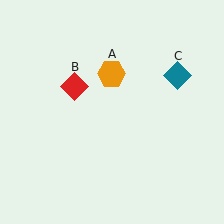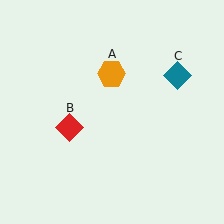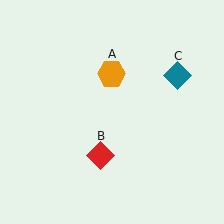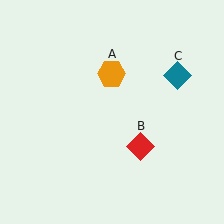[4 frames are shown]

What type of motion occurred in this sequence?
The red diamond (object B) rotated counterclockwise around the center of the scene.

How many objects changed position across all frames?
1 object changed position: red diamond (object B).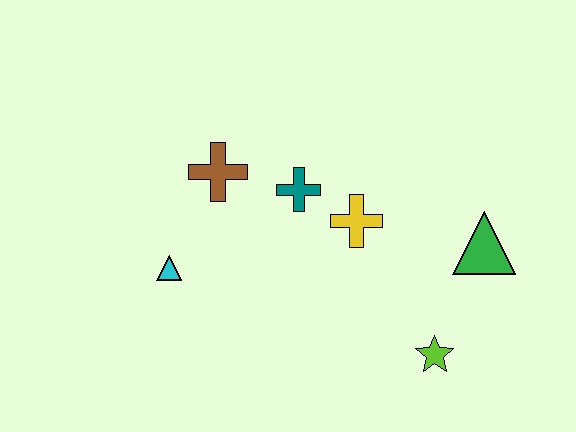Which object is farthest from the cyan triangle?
The green triangle is farthest from the cyan triangle.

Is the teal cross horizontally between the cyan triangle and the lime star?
Yes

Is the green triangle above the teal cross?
No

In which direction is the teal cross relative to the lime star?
The teal cross is above the lime star.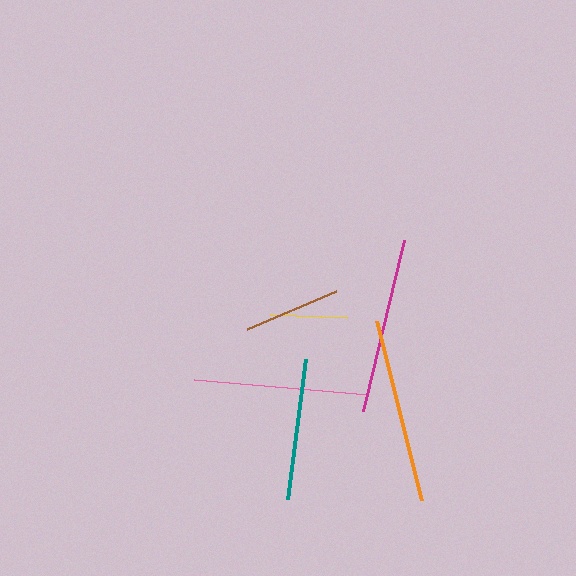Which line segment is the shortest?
The yellow line is the shortest at approximately 77 pixels.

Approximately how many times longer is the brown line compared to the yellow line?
The brown line is approximately 1.3 times the length of the yellow line.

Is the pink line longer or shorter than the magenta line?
The magenta line is longer than the pink line.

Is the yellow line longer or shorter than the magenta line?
The magenta line is longer than the yellow line.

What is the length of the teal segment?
The teal segment is approximately 141 pixels long.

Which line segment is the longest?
The orange line is the longest at approximately 185 pixels.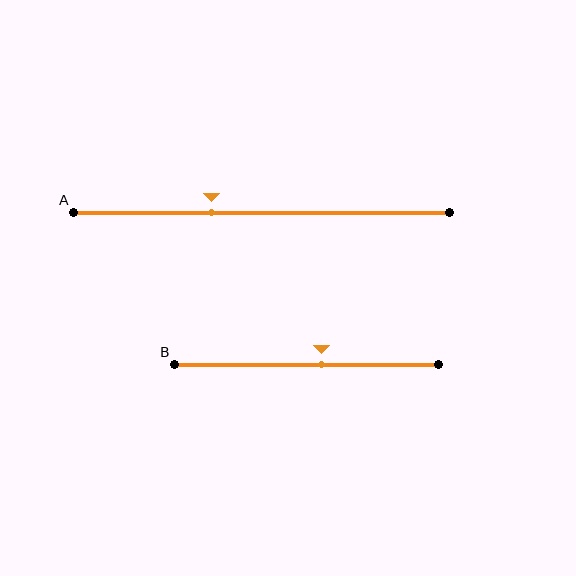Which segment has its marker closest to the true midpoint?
Segment B has its marker closest to the true midpoint.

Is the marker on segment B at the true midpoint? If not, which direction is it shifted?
No, the marker on segment B is shifted to the right by about 6% of the segment length.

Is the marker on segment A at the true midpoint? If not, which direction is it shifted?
No, the marker on segment A is shifted to the left by about 13% of the segment length.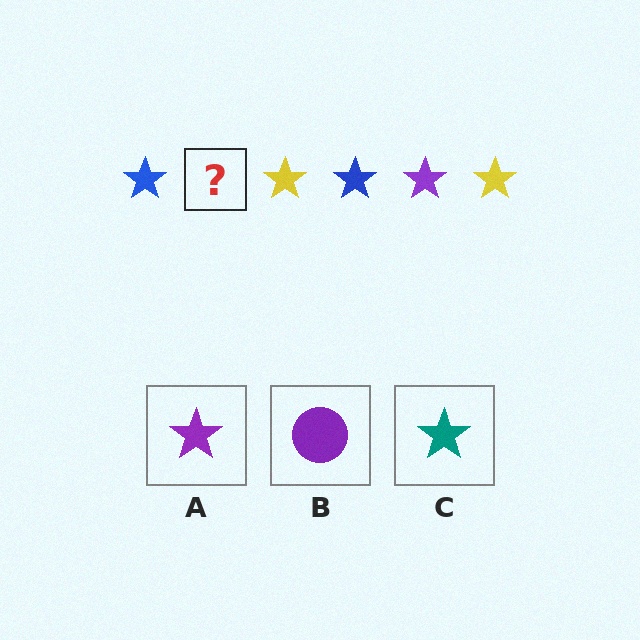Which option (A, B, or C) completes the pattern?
A.